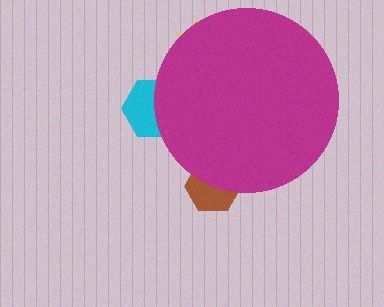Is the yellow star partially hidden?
Yes, the yellow star is partially hidden behind the magenta circle.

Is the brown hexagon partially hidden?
Yes, the brown hexagon is partially hidden behind the magenta circle.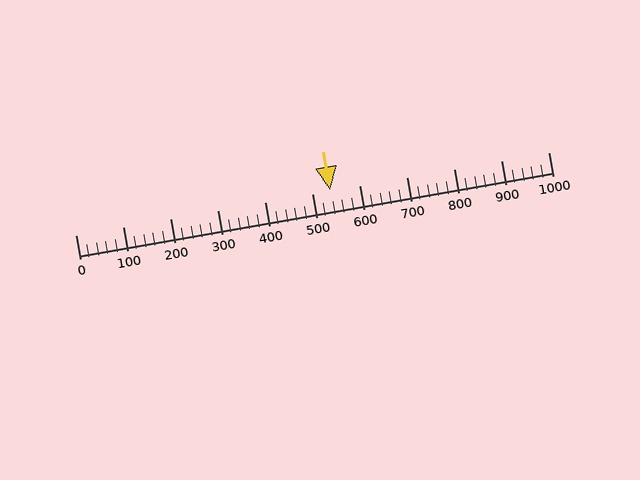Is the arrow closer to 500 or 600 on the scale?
The arrow is closer to 500.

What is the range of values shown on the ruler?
The ruler shows values from 0 to 1000.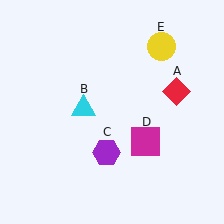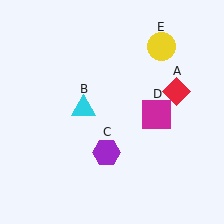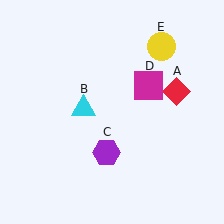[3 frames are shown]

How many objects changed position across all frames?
1 object changed position: magenta square (object D).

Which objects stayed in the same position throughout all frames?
Red diamond (object A) and cyan triangle (object B) and purple hexagon (object C) and yellow circle (object E) remained stationary.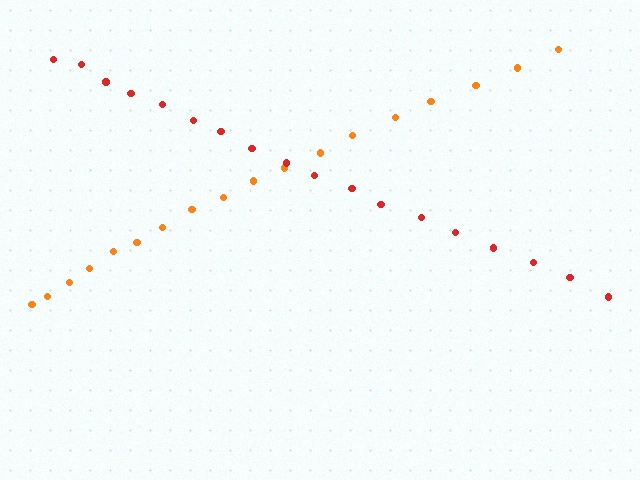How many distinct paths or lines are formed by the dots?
There are 2 distinct paths.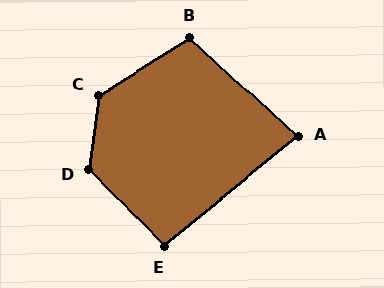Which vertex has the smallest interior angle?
A, at approximately 82 degrees.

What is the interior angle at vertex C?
Approximately 129 degrees (obtuse).